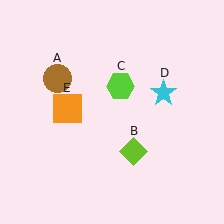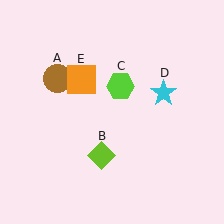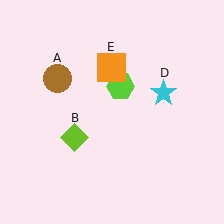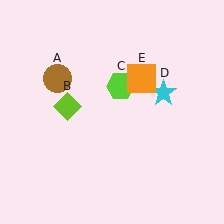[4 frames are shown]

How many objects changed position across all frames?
2 objects changed position: lime diamond (object B), orange square (object E).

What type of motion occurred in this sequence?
The lime diamond (object B), orange square (object E) rotated clockwise around the center of the scene.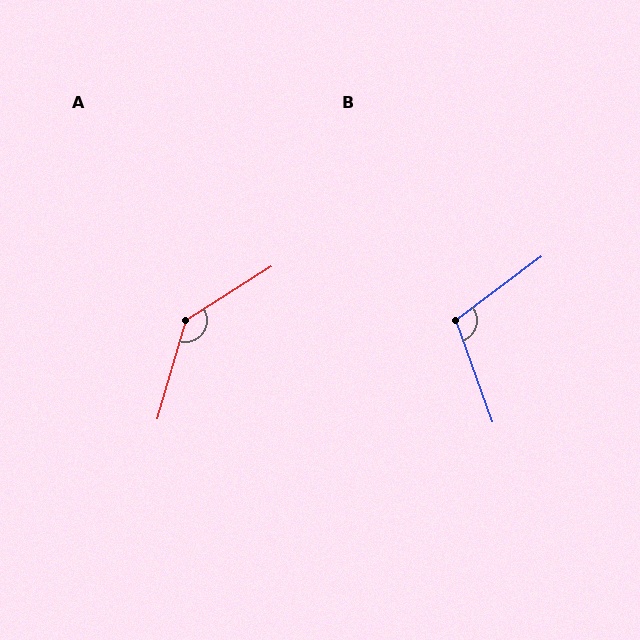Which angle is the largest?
A, at approximately 138 degrees.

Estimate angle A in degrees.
Approximately 138 degrees.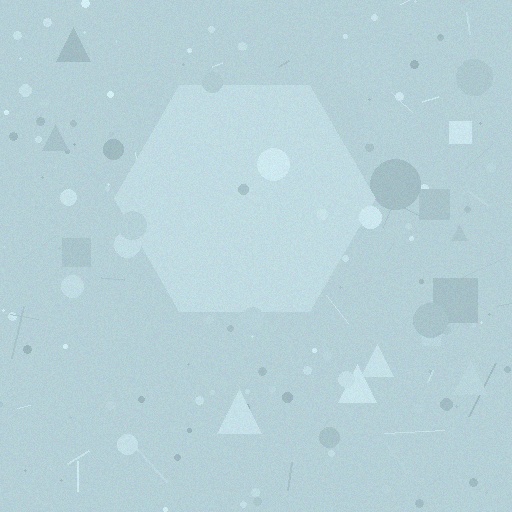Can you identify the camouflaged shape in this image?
The camouflaged shape is a hexagon.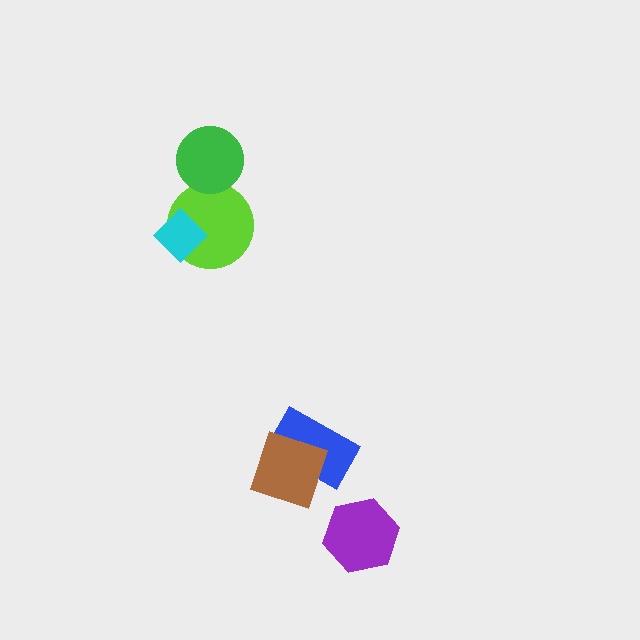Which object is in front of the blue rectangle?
The brown diamond is in front of the blue rectangle.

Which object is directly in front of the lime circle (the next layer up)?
The cyan diamond is directly in front of the lime circle.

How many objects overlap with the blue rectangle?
1 object overlaps with the blue rectangle.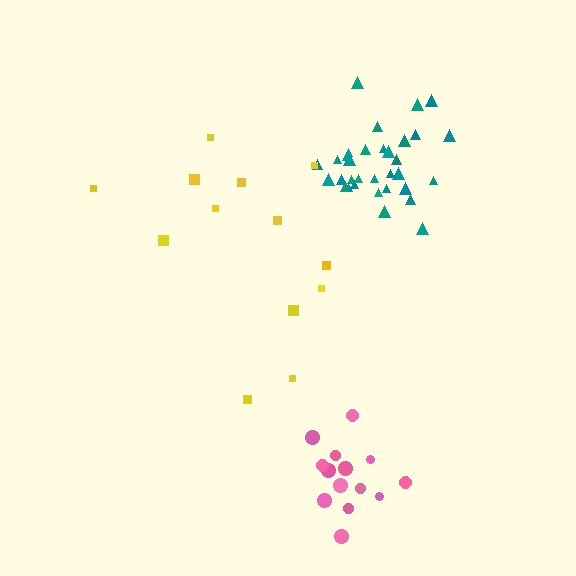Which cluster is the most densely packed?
Teal.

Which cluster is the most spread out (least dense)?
Yellow.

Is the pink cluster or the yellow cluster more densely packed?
Pink.